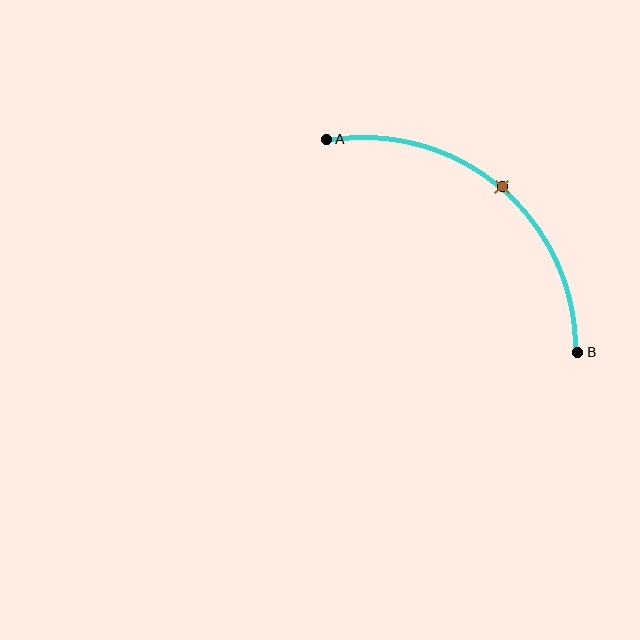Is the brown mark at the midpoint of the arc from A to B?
Yes. The brown mark lies on the arc at equal arc-length from both A and B — it is the arc midpoint.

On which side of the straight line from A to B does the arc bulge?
The arc bulges above and to the right of the straight line connecting A and B.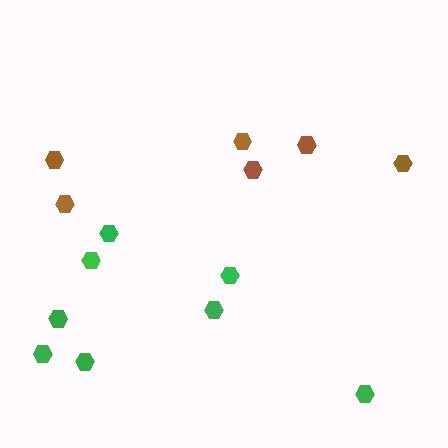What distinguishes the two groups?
There are 2 groups: one group of green hexagons (8) and one group of brown hexagons (6).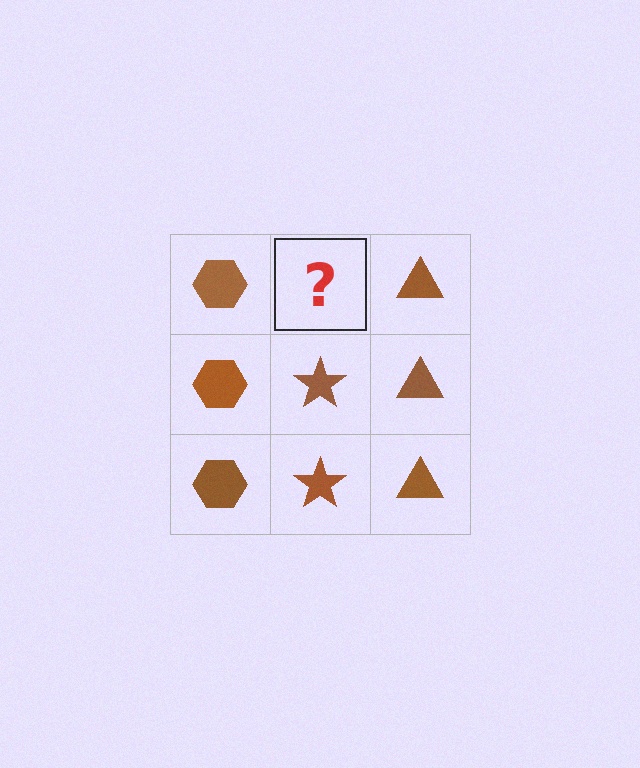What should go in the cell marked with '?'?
The missing cell should contain a brown star.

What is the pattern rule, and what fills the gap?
The rule is that each column has a consistent shape. The gap should be filled with a brown star.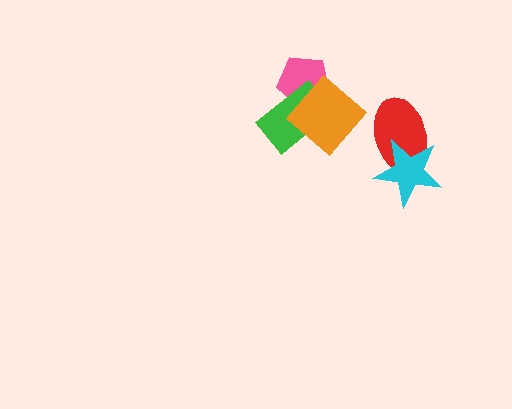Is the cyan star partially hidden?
No, no other shape covers it.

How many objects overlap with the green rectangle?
2 objects overlap with the green rectangle.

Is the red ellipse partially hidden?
Yes, it is partially covered by another shape.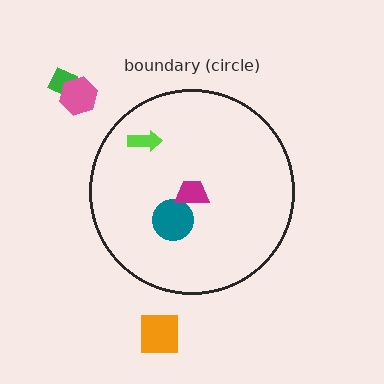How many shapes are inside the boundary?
3 inside, 3 outside.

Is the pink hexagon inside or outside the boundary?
Outside.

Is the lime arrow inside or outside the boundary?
Inside.